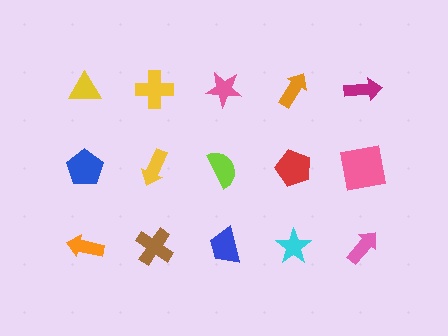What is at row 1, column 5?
A magenta arrow.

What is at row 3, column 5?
A pink arrow.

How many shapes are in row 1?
5 shapes.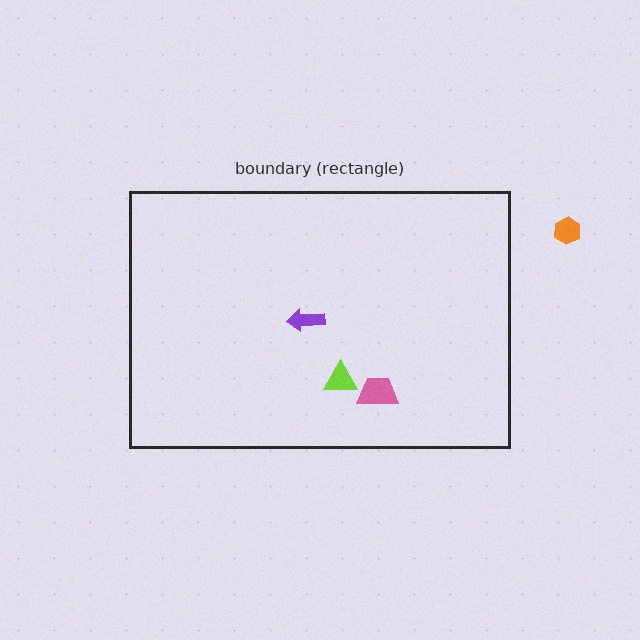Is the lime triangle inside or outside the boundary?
Inside.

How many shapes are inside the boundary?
3 inside, 1 outside.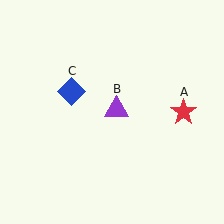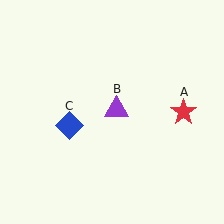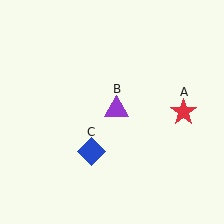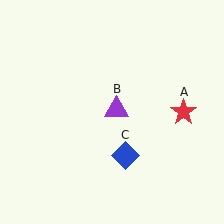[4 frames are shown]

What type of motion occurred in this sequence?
The blue diamond (object C) rotated counterclockwise around the center of the scene.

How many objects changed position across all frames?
1 object changed position: blue diamond (object C).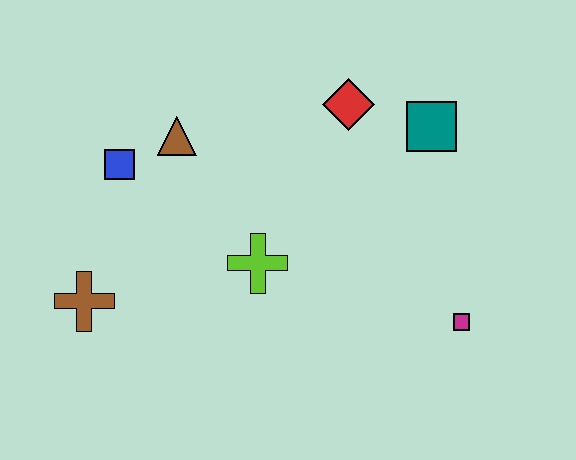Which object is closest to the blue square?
The brown triangle is closest to the blue square.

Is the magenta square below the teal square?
Yes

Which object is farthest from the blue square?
The magenta square is farthest from the blue square.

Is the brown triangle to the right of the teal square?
No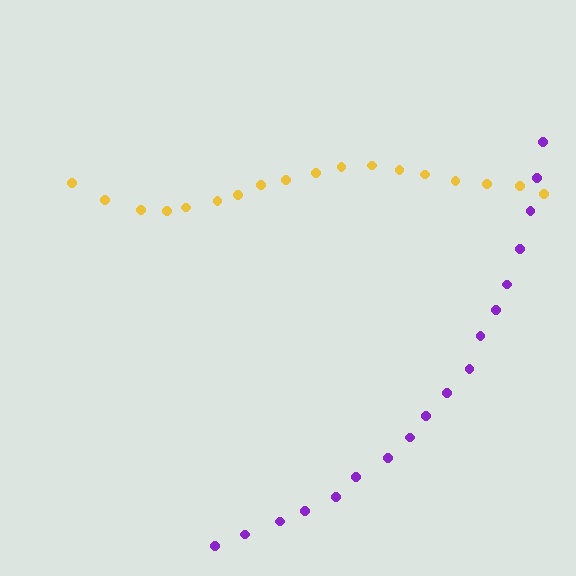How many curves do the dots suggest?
There are 2 distinct paths.